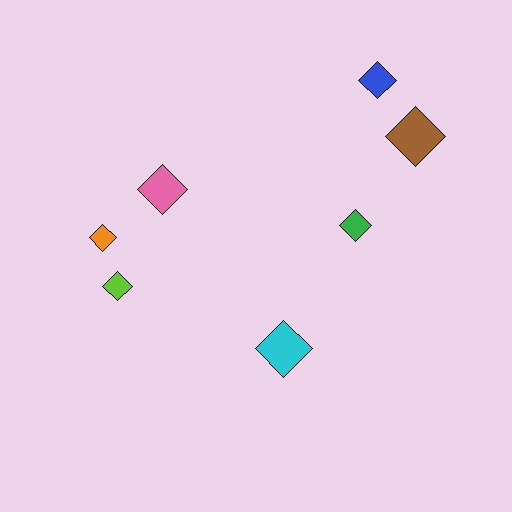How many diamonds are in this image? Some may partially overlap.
There are 7 diamonds.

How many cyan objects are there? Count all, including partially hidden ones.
There is 1 cyan object.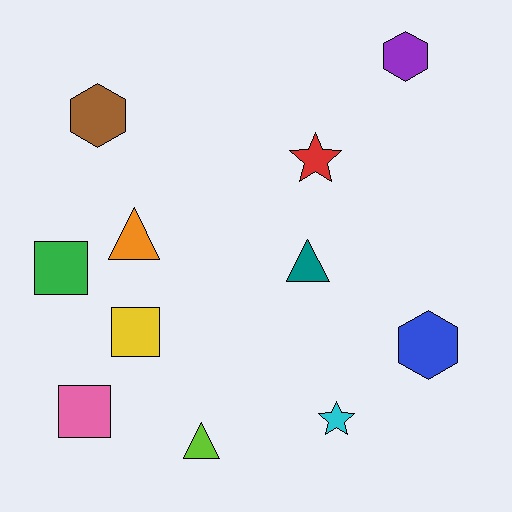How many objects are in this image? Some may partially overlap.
There are 11 objects.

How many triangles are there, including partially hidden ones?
There are 3 triangles.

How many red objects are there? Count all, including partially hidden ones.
There is 1 red object.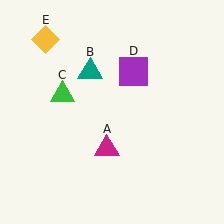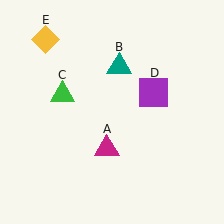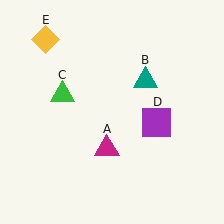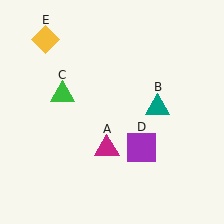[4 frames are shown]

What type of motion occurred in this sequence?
The teal triangle (object B), purple square (object D) rotated clockwise around the center of the scene.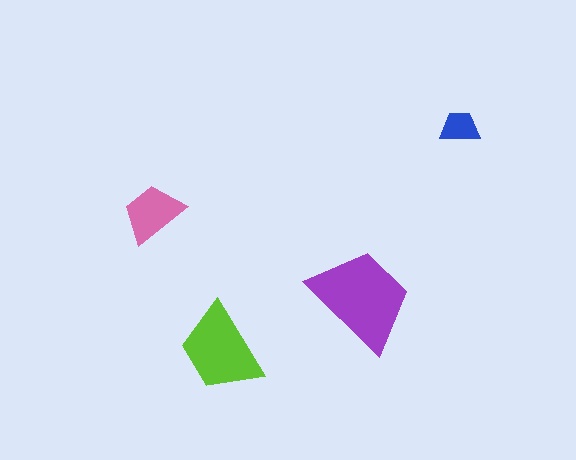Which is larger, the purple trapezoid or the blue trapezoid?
The purple one.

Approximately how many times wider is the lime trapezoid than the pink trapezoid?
About 1.5 times wider.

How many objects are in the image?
There are 4 objects in the image.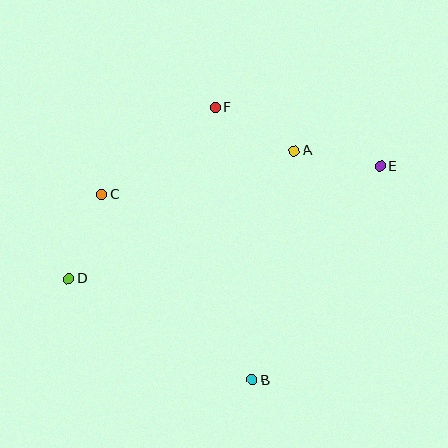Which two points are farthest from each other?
Points D and E are farthest from each other.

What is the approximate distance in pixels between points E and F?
The distance between E and F is approximately 175 pixels.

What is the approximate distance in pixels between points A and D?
The distance between A and D is approximately 259 pixels.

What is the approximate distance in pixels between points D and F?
The distance between D and F is approximately 225 pixels.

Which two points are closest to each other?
Points A and E are closest to each other.